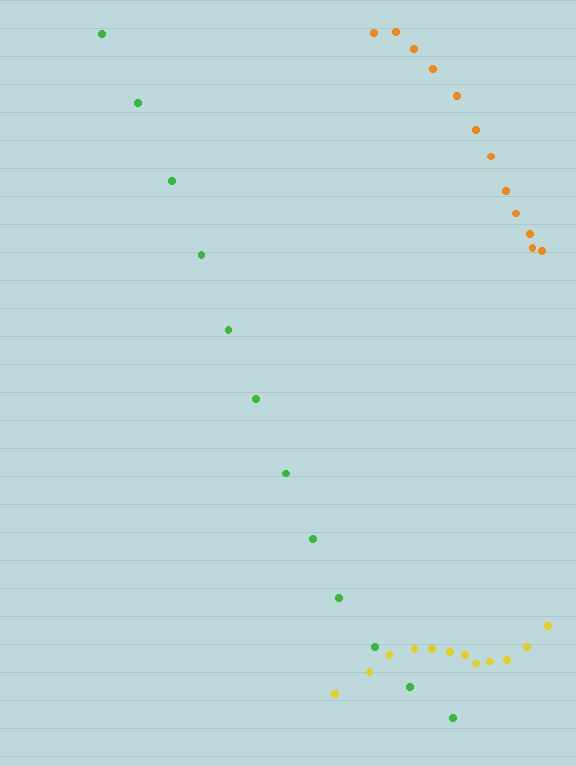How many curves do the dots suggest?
There are 3 distinct paths.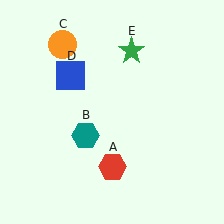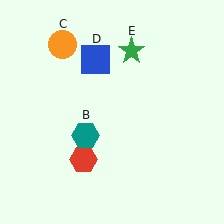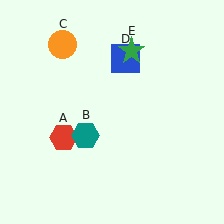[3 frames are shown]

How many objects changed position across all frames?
2 objects changed position: red hexagon (object A), blue square (object D).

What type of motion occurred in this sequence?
The red hexagon (object A), blue square (object D) rotated clockwise around the center of the scene.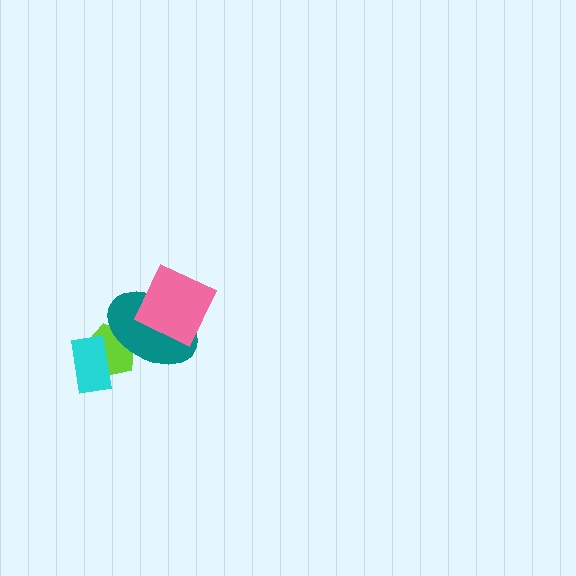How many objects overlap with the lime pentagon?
2 objects overlap with the lime pentagon.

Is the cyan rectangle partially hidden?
No, no other shape covers it.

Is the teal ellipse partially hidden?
Yes, it is partially covered by another shape.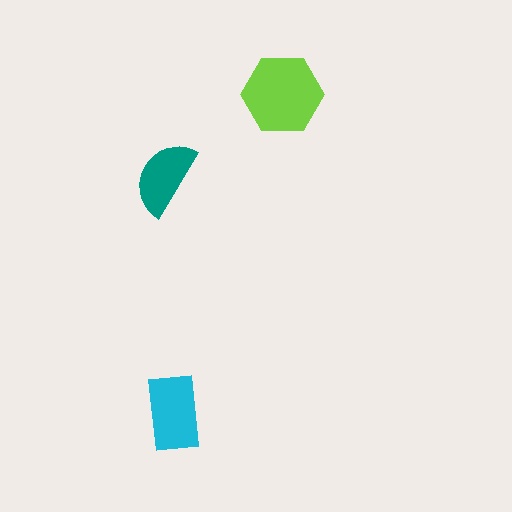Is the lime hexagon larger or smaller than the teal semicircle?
Larger.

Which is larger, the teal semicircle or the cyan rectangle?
The cyan rectangle.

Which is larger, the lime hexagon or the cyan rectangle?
The lime hexagon.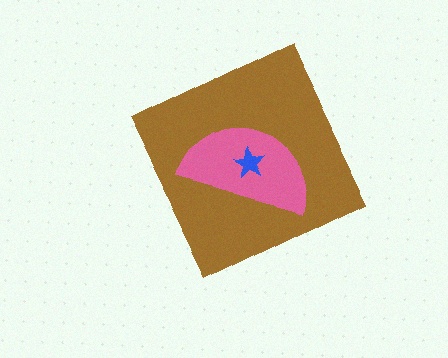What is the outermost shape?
The brown diamond.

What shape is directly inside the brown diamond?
The pink semicircle.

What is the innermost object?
The blue star.